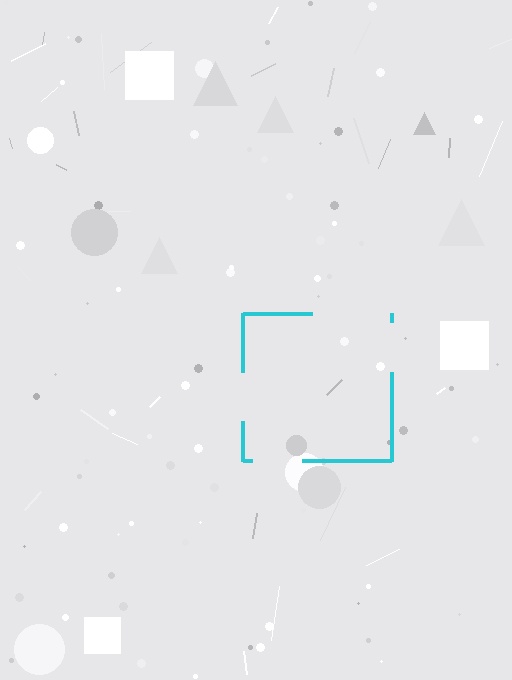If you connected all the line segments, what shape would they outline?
They would outline a square.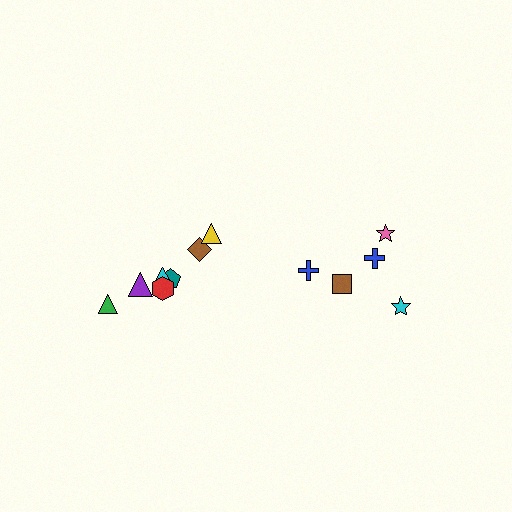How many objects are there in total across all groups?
There are 12 objects.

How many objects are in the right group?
There are 5 objects.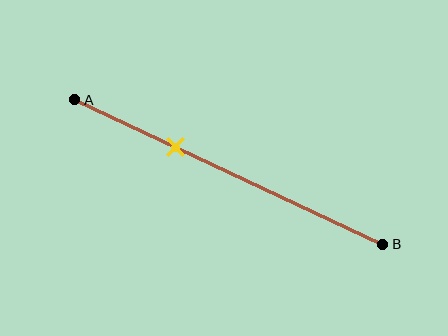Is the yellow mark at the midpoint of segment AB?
No, the mark is at about 35% from A, not at the 50% midpoint.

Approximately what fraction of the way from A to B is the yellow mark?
The yellow mark is approximately 35% of the way from A to B.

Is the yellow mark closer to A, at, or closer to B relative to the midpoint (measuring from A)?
The yellow mark is closer to point A than the midpoint of segment AB.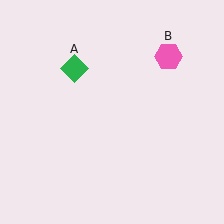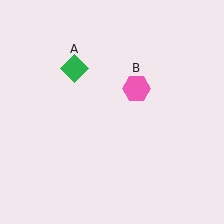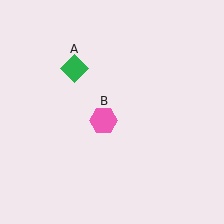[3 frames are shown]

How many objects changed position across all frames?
1 object changed position: pink hexagon (object B).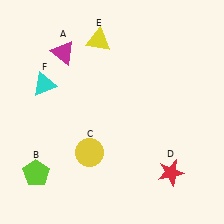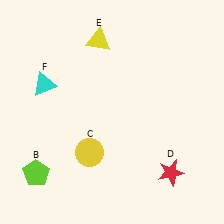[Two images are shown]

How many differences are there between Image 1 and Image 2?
There is 1 difference between the two images.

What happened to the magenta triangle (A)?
The magenta triangle (A) was removed in Image 2. It was in the top-left area of Image 1.